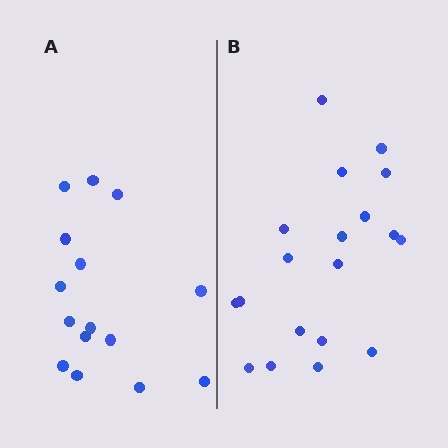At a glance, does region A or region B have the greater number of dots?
Region B (the right region) has more dots.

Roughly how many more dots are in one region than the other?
Region B has about 4 more dots than region A.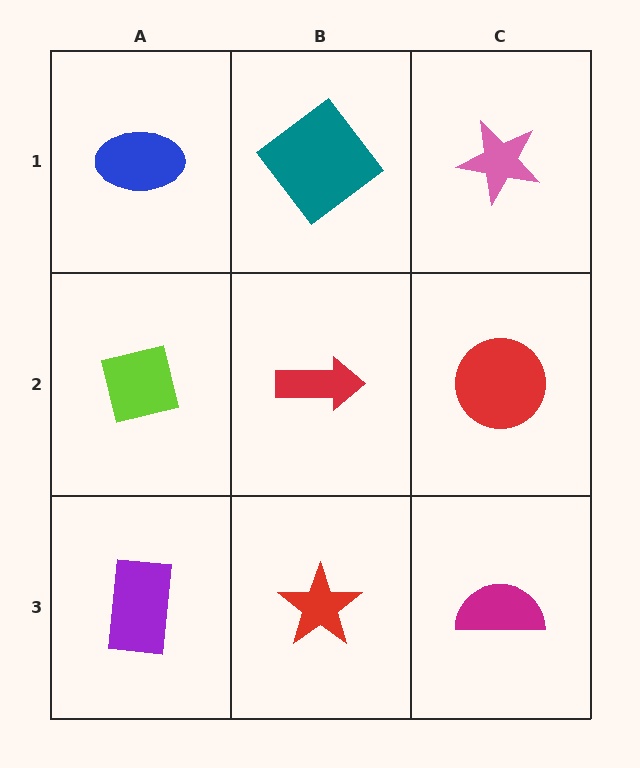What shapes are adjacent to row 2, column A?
A blue ellipse (row 1, column A), a purple rectangle (row 3, column A), a red arrow (row 2, column B).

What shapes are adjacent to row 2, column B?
A teal diamond (row 1, column B), a red star (row 3, column B), a lime square (row 2, column A), a red circle (row 2, column C).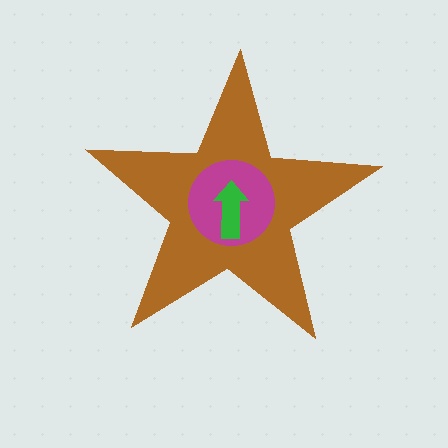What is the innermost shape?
The green arrow.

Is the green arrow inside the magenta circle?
Yes.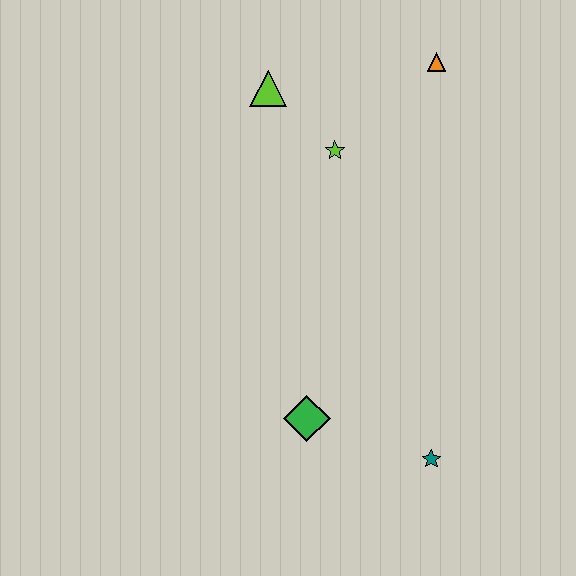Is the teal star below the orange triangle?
Yes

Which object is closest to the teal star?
The green diamond is closest to the teal star.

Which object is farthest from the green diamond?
The orange triangle is farthest from the green diamond.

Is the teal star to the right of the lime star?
Yes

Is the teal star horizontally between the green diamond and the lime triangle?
No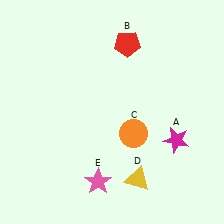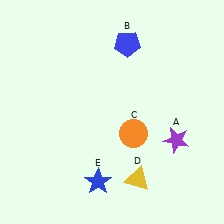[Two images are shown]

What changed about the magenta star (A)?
In Image 1, A is magenta. In Image 2, it changed to purple.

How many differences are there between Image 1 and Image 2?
There are 3 differences between the two images.